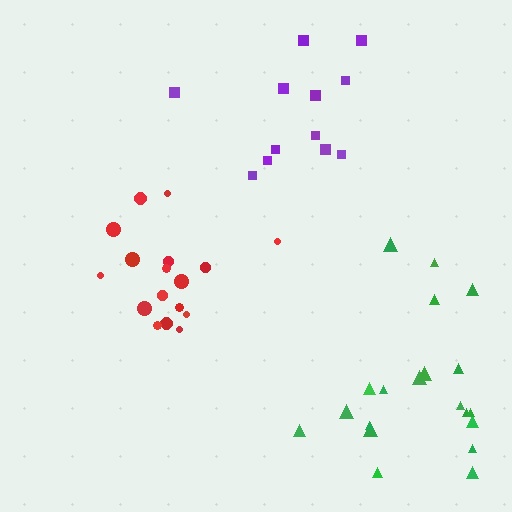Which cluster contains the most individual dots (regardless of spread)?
Green (20).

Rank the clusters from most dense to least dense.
red, green, purple.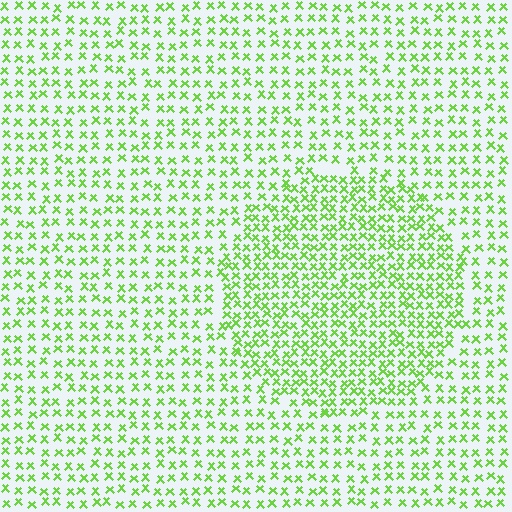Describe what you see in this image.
The image contains small lime elements arranged at two different densities. A circle-shaped region is visible where the elements are more densely packed than the surrounding area.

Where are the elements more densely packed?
The elements are more densely packed inside the circle boundary.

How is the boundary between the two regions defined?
The boundary is defined by a change in element density (approximately 1.7x ratio). All elements are the same color, size, and shape.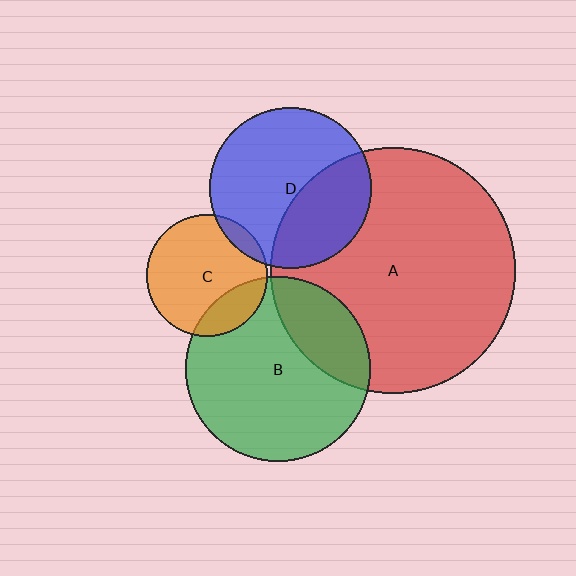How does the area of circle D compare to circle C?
Approximately 1.8 times.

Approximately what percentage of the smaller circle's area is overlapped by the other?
Approximately 35%.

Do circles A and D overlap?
Yes.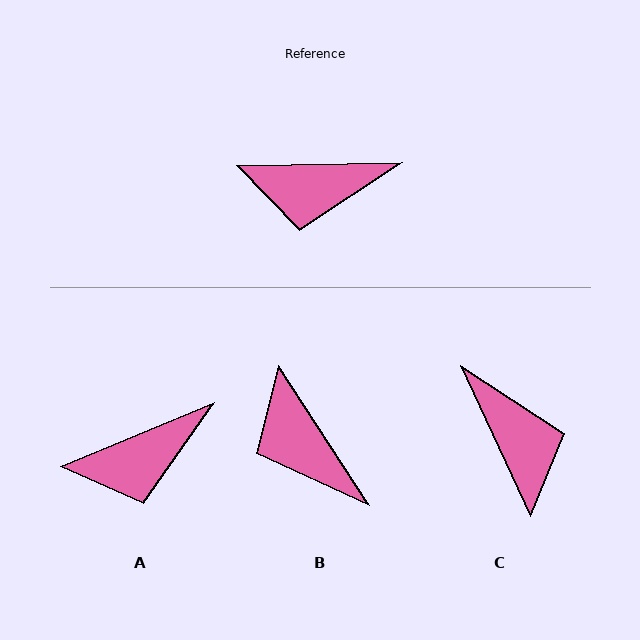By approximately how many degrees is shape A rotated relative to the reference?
Approximately 21 degrees counter-clockwise.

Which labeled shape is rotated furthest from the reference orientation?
C, about 114 degrees away.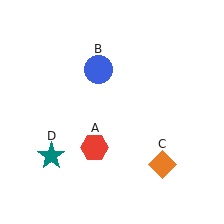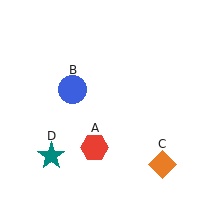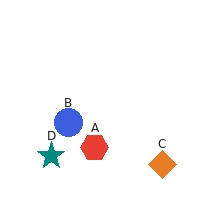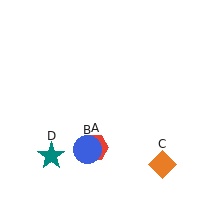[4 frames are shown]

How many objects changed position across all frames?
1 object changed position: blue circle (object B).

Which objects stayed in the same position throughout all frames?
Red hexagon (object A) and orange diamond (object C) and teal star (object D) remained stationary.